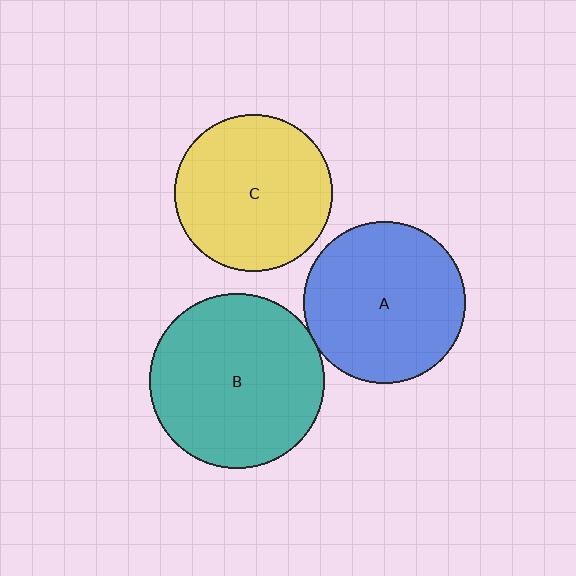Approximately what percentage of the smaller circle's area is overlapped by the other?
Approximately 5%.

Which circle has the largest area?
Circle B (teal).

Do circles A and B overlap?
Yes.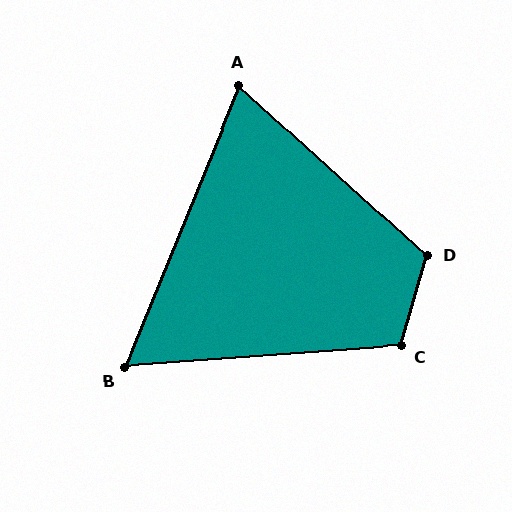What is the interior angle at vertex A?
Approximately 70 degrees (acute).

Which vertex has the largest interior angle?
D, at approximately 116 degrees.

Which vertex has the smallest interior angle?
B, at approximately 64 degrees.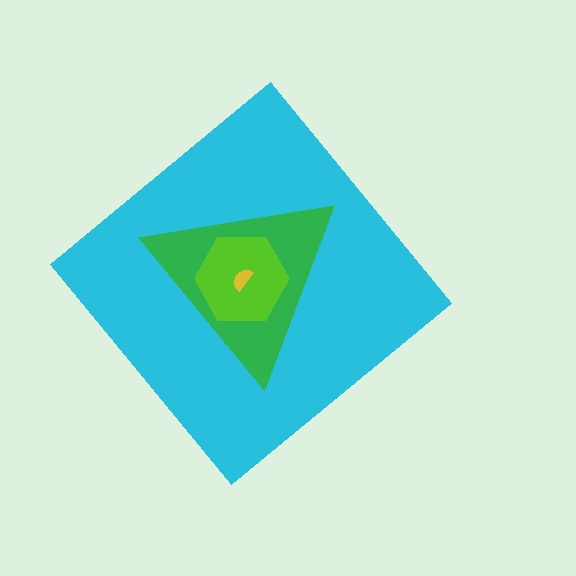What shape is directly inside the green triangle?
The lime hexagon.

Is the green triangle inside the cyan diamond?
Yes.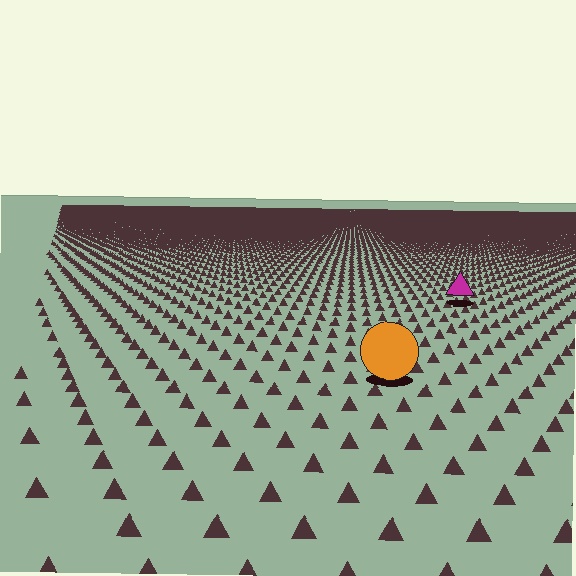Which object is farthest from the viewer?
The magenta triangle is farthest from the viewer. It appears smaller and the ground texture around it is denser.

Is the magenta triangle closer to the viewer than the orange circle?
No. The orange circle is closer — you can tell from the texture gradient: the ground texture is coarser near it.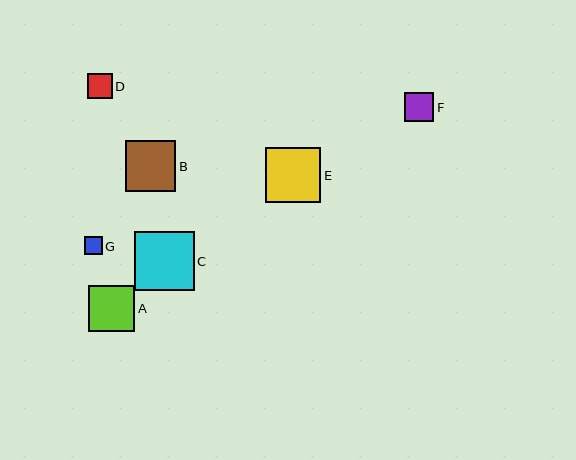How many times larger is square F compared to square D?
Square F is approximately 1.2 times the size of square D.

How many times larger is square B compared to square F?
Square B is approximately 1.7 times the size of square F.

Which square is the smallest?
Square G is the smallest with a size of approximately 18 pixels.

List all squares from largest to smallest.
From largest to smallest: C, E, B, A, F, D, G.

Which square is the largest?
Square C is the largest with a size of approximately 59 pixels.